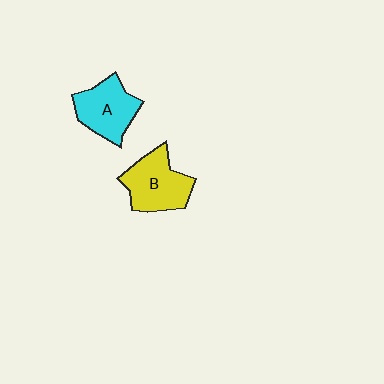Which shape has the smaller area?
Shape A (cyan).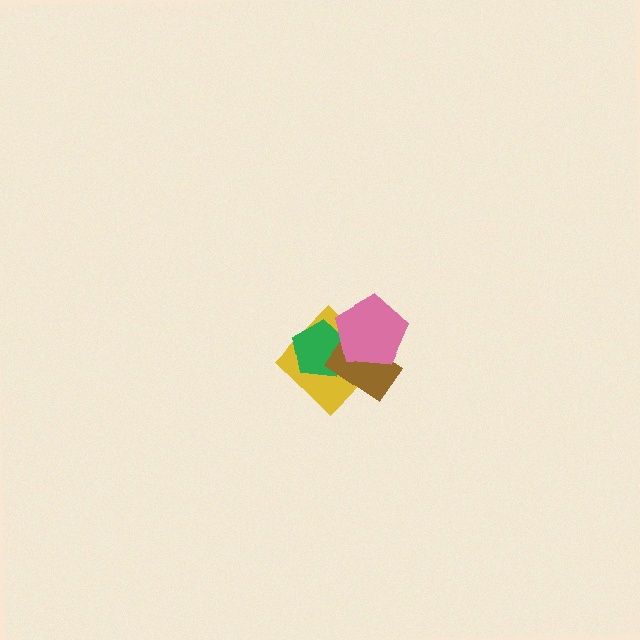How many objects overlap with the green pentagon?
3 objects overlap with the green pentagon.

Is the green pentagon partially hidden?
Yes, it is partially covered by another shape.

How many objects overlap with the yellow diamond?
3 objects overlap with the yellow diamond.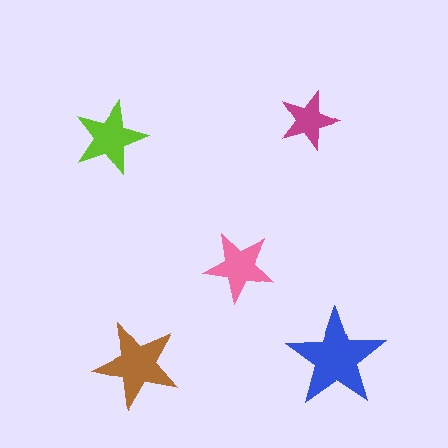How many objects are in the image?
There are 5 objects in the image.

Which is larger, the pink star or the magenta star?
The pink one.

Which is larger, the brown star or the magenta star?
The brown one.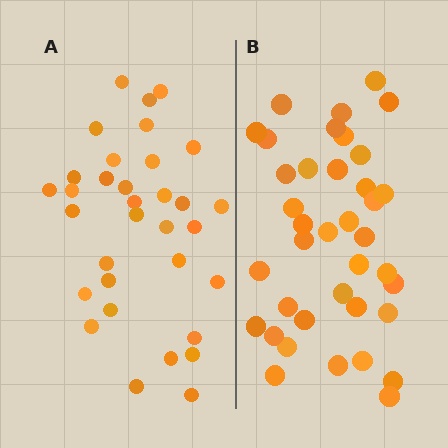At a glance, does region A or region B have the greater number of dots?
Region B (the right region) has more dots.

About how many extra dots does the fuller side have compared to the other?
Region B has about 5 more dots than region A.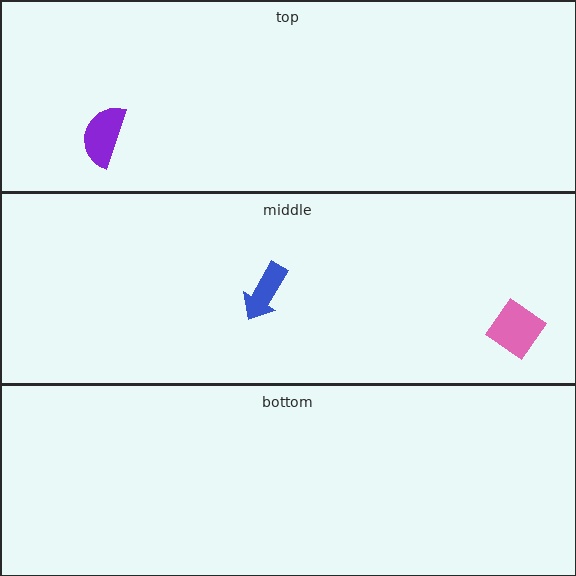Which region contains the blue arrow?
The middle region.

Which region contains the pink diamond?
The middle region.